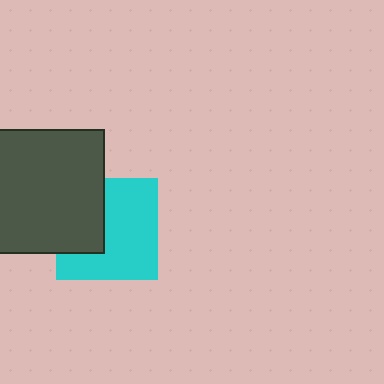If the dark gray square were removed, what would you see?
You would see the complete cyan square.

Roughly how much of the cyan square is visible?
About half of it is visible (roughly 63%).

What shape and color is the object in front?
The object in front is a dark gray square.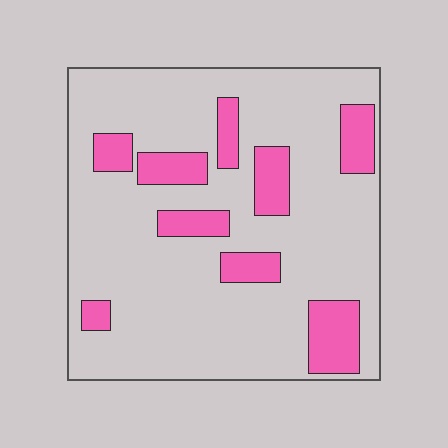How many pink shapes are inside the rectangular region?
9.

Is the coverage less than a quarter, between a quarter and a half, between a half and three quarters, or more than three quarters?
Less than a quarter.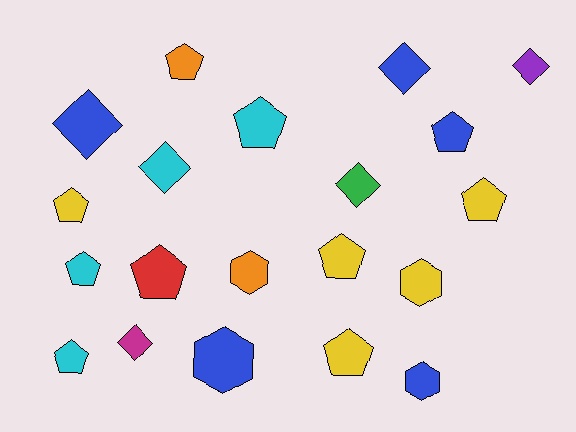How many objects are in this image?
There are 20 objects.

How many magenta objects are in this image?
There is 1 magenta object.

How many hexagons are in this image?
There are 4 hexagons.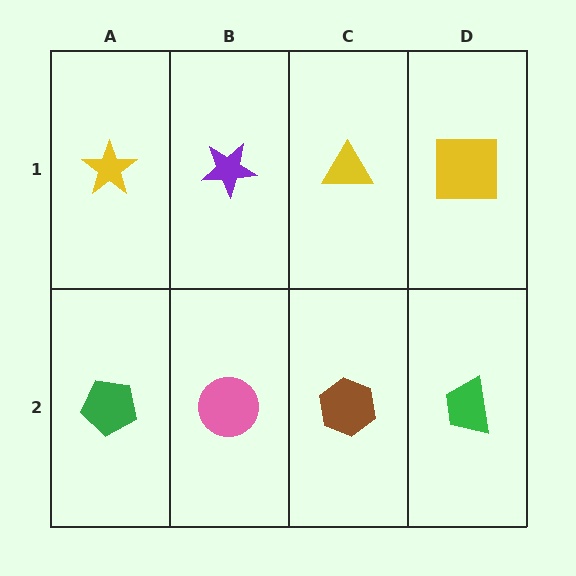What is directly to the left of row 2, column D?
A brown hexagon.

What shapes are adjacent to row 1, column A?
A green pentagon (row 2, column A), a purple star (row 1, column B).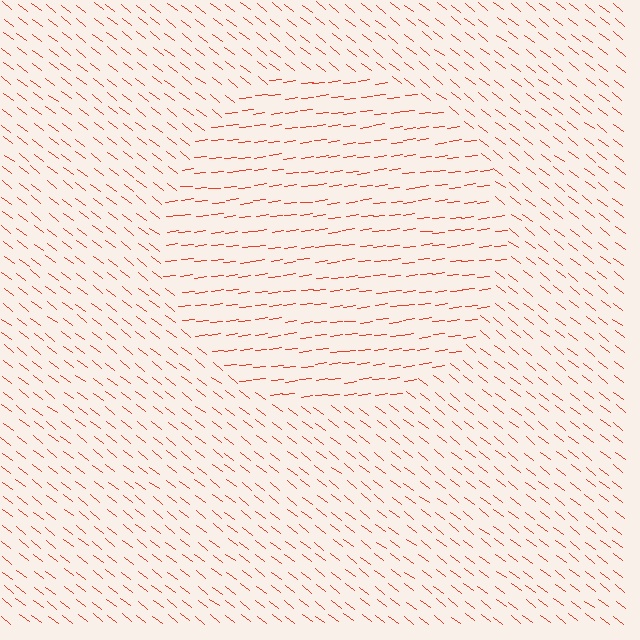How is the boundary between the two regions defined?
The boundary is defined purely by a change in line orientation (approximately 45 degrees difference). All lines are the same color and thickness.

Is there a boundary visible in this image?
Yes, there is a texture boundary formed by a change in line orientation.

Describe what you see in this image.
The image is filled with small red line segments. A circle region in the image has lines oriented differently from the surrounding lines, creating a visible texture boundary.